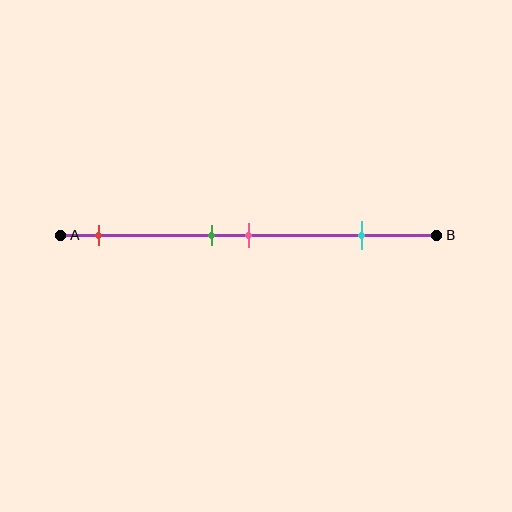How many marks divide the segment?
There are 4 marks dividing the segment.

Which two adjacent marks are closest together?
The green and pink marks are the closest adjacent pair.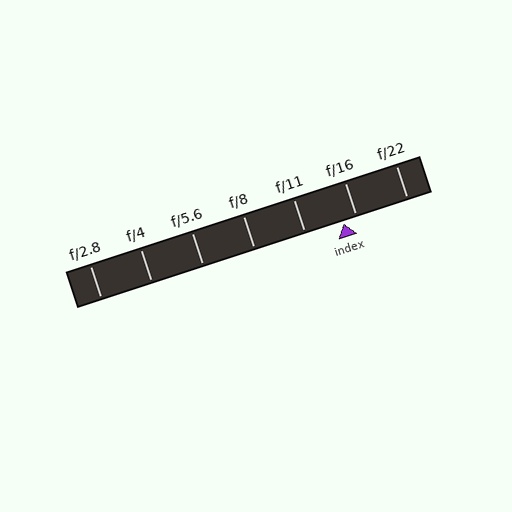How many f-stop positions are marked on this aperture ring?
There are 7 f-stop positions marked.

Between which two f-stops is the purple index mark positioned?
The index mark is between f/11 and f/16.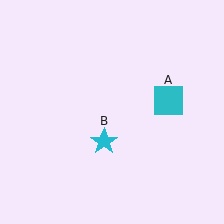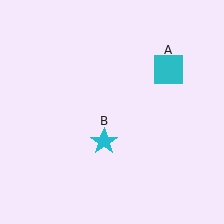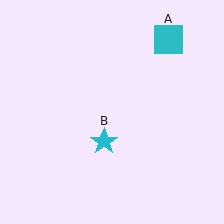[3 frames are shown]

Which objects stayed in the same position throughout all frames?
Cyan star (object B) remained stationary.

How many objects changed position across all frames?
1 object changed position: cyan square (object A).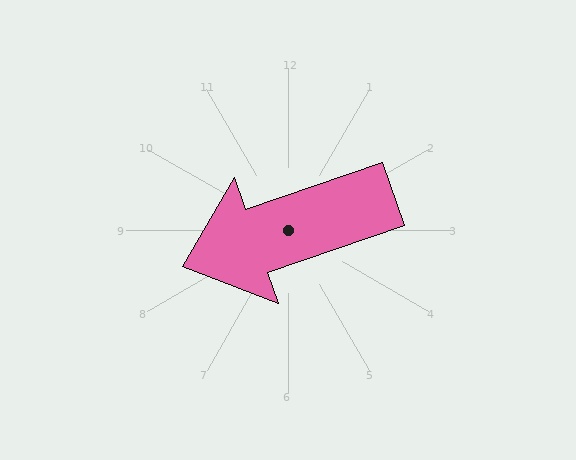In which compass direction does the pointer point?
West.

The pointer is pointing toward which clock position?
Roughly 8 o'clock.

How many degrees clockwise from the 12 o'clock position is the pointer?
Approximately 251 degrees.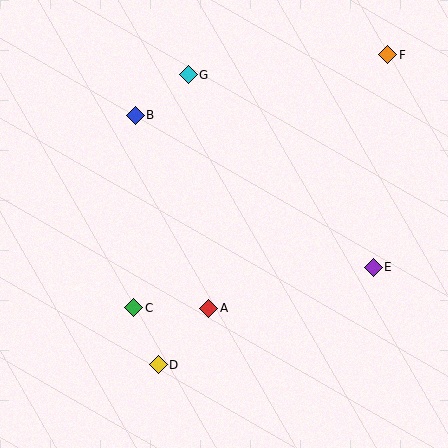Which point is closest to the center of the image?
Point A at (209, 308) is closest to the center.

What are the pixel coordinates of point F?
Point F is at (388, 55).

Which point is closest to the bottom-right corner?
Point E is closest to the bottom-right corner.